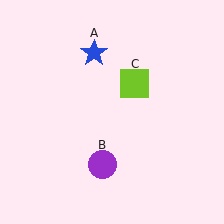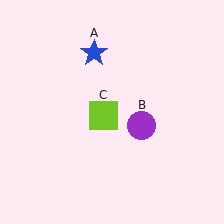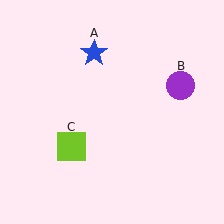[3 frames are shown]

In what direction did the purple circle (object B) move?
The purple circle (object B) moved up and to the right.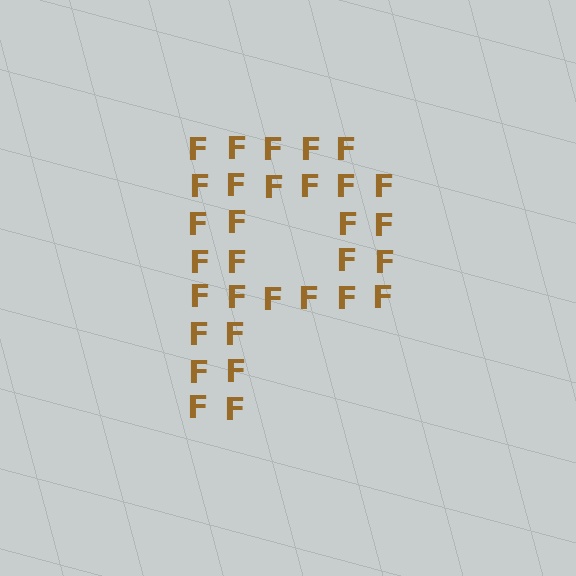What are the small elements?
The small elements are letter F's.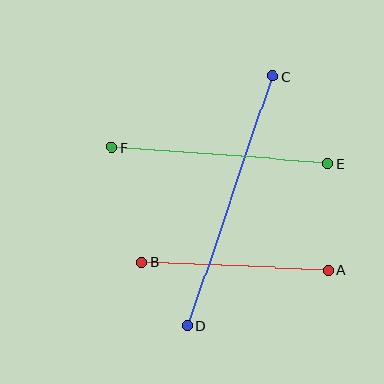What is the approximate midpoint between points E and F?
The midpoint is at approximately (220, 156) pixels.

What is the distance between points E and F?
The distance is approximately 217 pixels.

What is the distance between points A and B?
The distance is approximately 187 pixels.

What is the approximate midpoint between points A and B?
The midpoint is at approximately (234, 266) pixels.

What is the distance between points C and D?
The distance is approximately 263 pixels.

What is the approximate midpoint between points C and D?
The midpoint is at approximately (230, 201) pixels.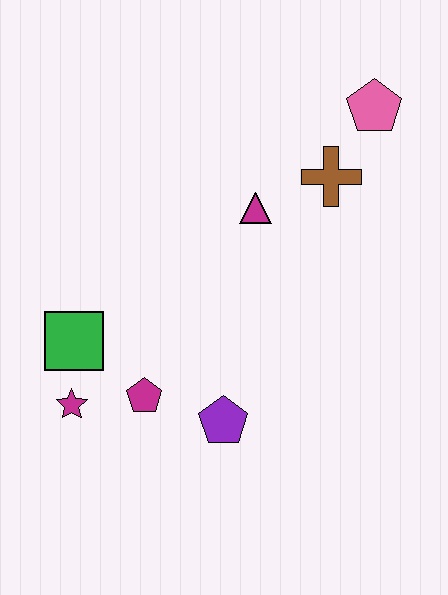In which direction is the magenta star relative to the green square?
The magenta star is below the green square.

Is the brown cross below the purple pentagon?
No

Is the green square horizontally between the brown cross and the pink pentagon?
No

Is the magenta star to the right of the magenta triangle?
No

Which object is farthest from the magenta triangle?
The magenta star is farthest from the magenta triangle.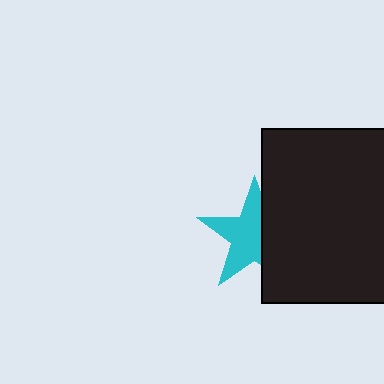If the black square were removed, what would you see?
You would see the complete cyan star.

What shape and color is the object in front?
The object in front is a black square.